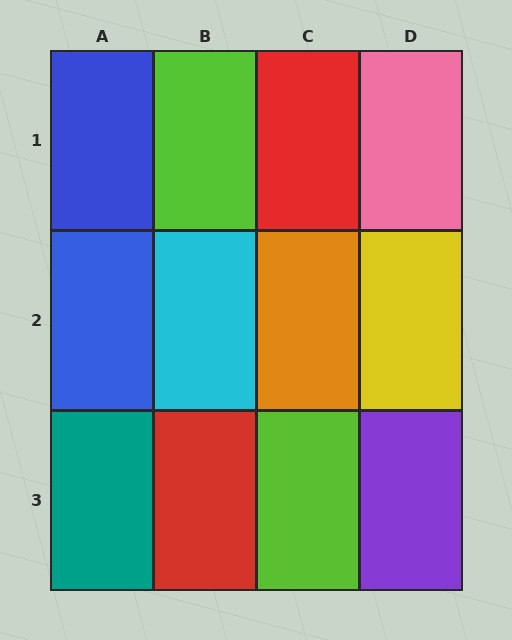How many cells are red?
2 cells are red.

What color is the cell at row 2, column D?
Yellow.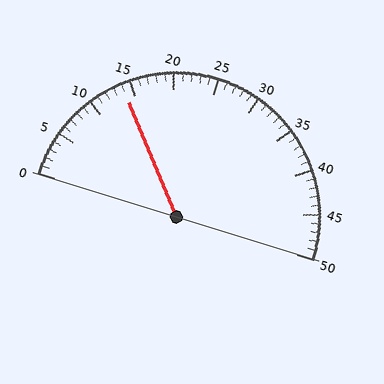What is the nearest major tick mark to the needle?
The nearest major tick mark is 15.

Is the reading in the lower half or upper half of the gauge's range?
The reading is in the lower half of the range (0 to 50).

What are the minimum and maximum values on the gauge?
The gauge ranges from 0 to 50.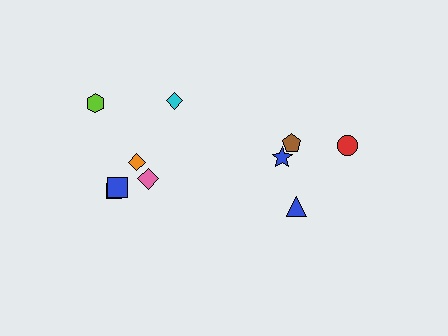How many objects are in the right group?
There are 4 objects.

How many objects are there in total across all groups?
There are 10 objects.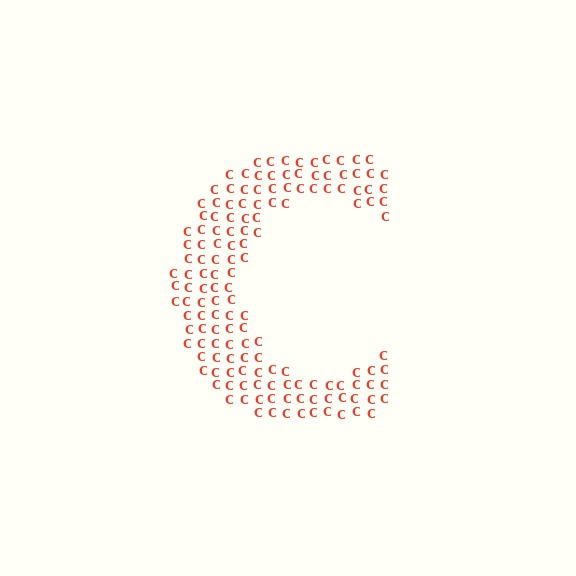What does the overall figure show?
The overall figure shows the letter C.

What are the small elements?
The small elements are letter C's.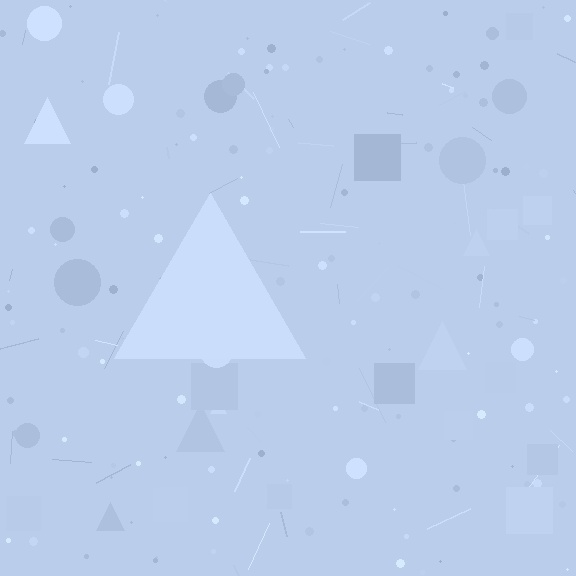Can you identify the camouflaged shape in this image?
The camouflaged shape is a triangle.